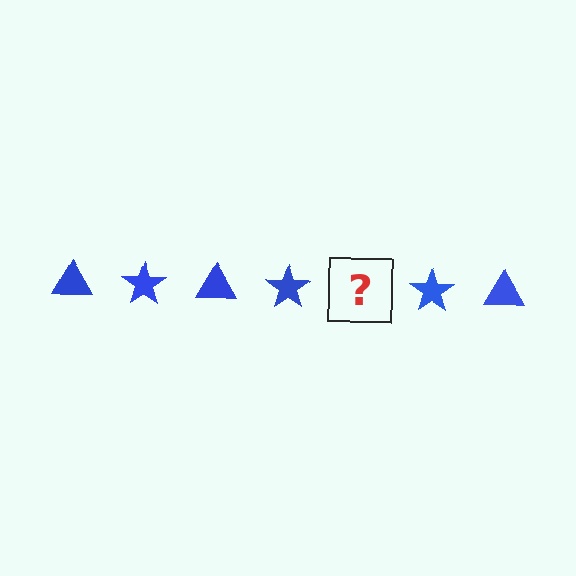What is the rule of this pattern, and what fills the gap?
The rule is that the pattern cycles through triangle, star shapes in blue. The gap should be filled with a blue triangle.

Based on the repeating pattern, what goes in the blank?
The blank should be a blue triangle.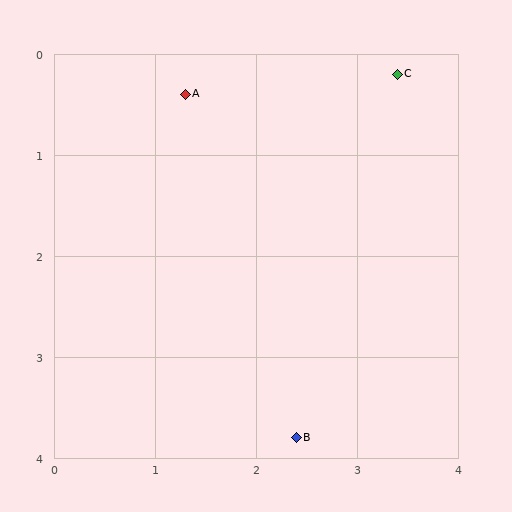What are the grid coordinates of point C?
Point C is at approximately (3.4, 0.2).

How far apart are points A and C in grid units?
Points A and C are about 2.1 grid units apart.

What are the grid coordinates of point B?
Point B is at approximately (2.4, 3.8).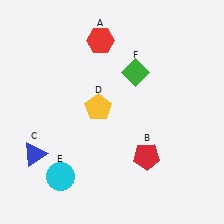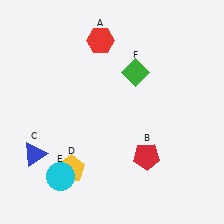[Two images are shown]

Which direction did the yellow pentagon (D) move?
The yellow pentagon (D) moved down.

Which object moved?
The yellow pentagon (D) moved down.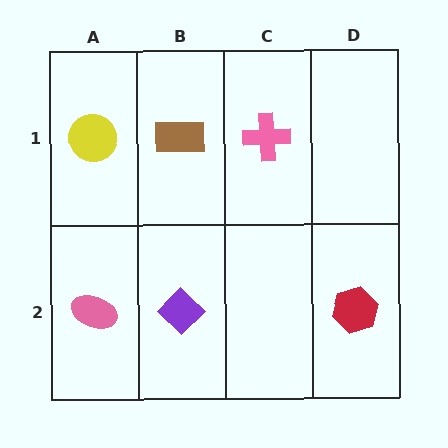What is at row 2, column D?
A red hexagon.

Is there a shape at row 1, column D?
No, that cell is empty.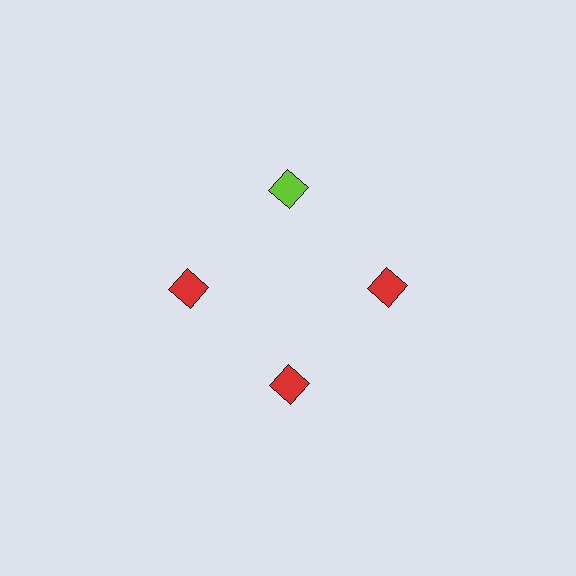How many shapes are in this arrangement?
There are 4 shapes arranged in a ring pattern.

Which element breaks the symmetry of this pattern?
The lime diamond at roughly the 12 o'clock position breaks the symmetry. All other shapes are red diamonds.